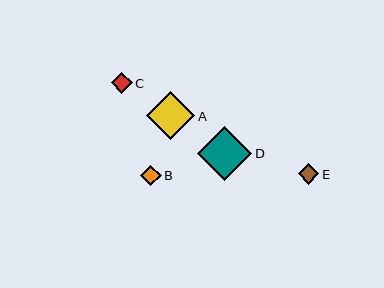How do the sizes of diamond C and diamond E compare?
Diamond C and diamond E are approximately the same size.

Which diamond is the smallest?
Diamond E is the smallest with a size of approximately 21 pixels.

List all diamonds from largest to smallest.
From largest to smallest: D, A, C, B, E.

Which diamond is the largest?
Diamond D is the largest with a size of approximately 54 pixels.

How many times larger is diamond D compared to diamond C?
Diamond D is approximately 2.6 times the size of diamond C.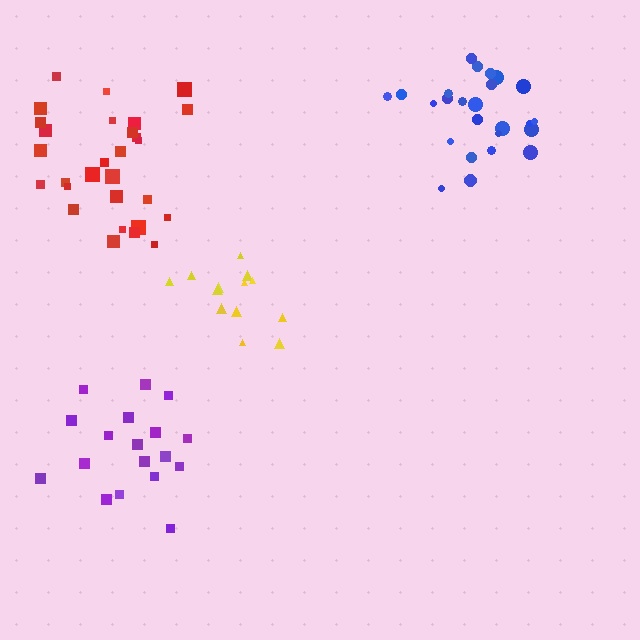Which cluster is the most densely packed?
Blue.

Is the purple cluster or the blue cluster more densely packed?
Blue.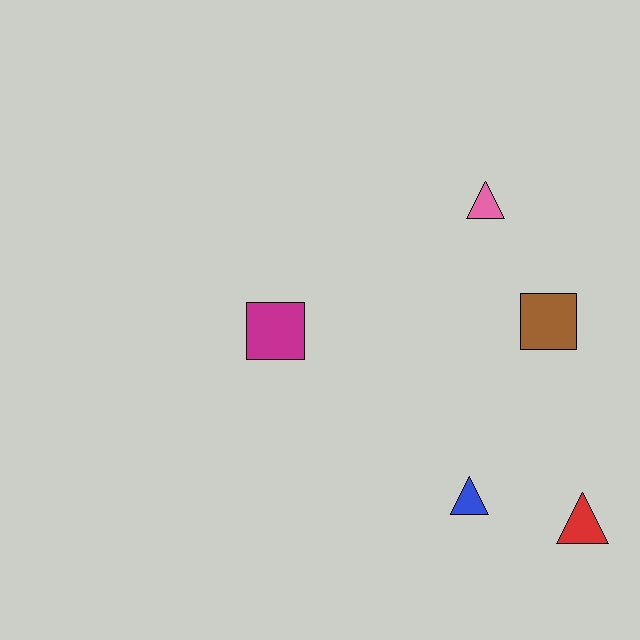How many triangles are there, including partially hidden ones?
There are 3 triangles.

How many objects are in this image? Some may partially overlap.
There are 5 objects.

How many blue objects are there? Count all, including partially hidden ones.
There is 1 blue object.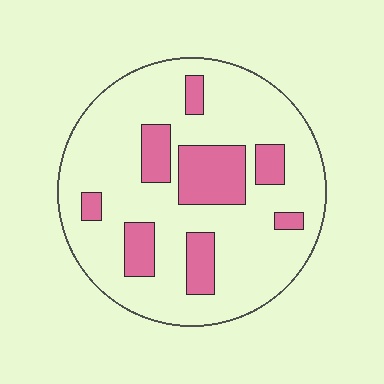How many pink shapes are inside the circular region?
8.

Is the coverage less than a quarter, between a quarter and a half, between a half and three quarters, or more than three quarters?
Less than a quarter.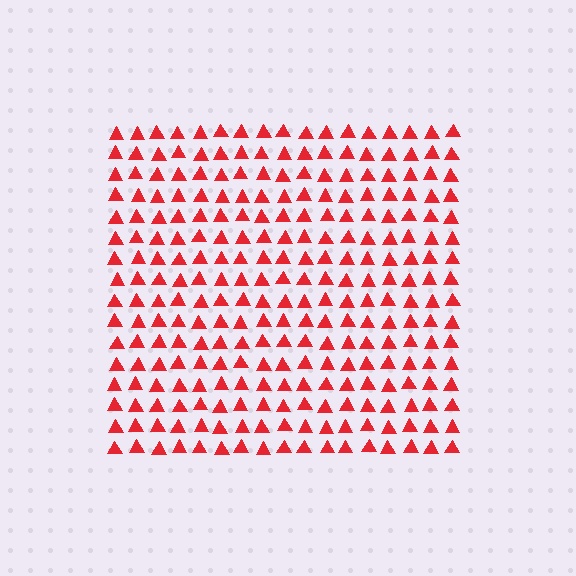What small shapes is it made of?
It is made of small triangles.